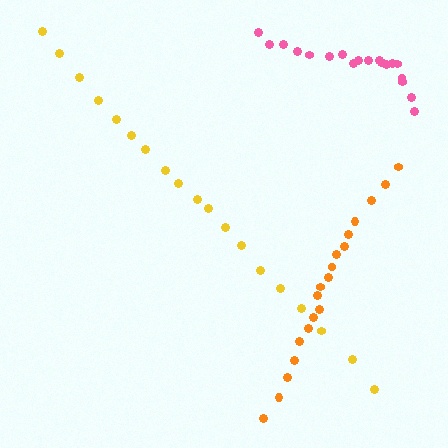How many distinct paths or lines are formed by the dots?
There are 3 distinct paths.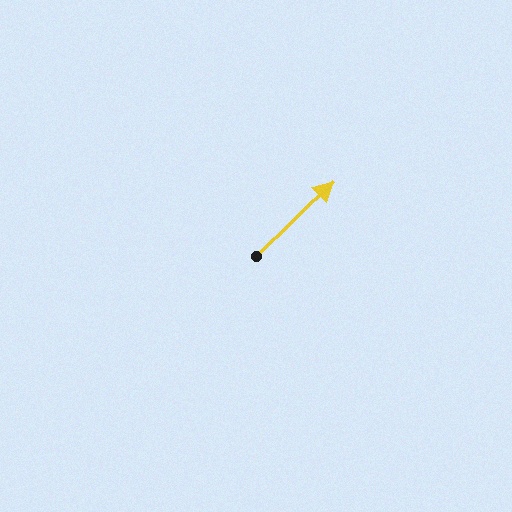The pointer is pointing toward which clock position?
Roughly 2 o'clock.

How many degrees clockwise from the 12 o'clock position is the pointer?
Approximately 46 degrees.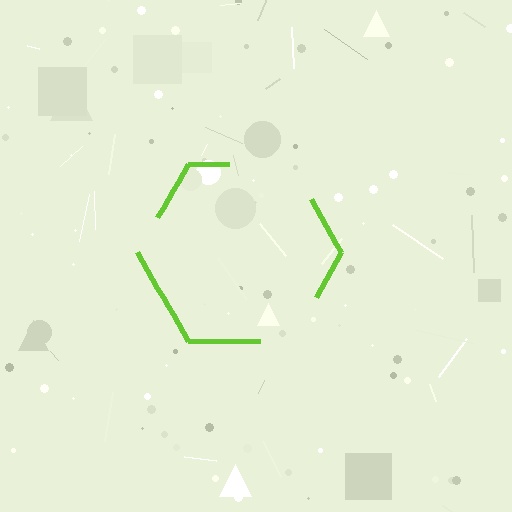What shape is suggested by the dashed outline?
The dashed outline suggests a hexagon.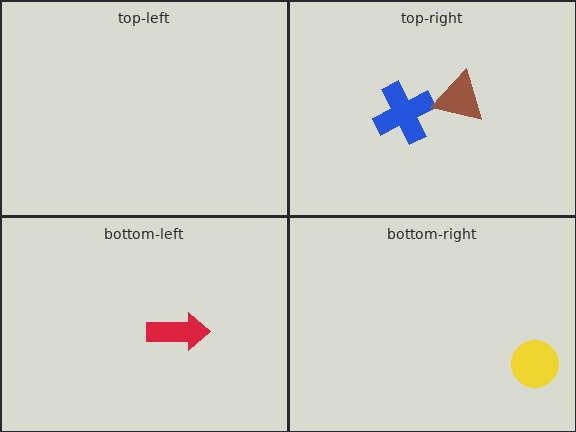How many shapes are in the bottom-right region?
1.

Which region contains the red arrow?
The bottom-left region.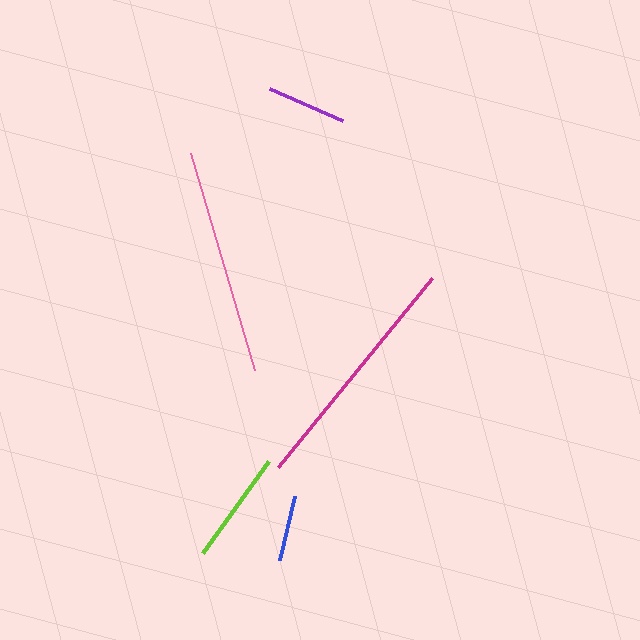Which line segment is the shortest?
The blue line is the shortest at approximately 66 pixels.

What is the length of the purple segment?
The purple segment is approximately 80 pixels long.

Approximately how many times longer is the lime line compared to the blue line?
The lime line is approximately 1.7 times the length of the blue line.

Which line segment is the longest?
The magenta line is the longest at approximately 244 pixels.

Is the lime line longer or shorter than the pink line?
The pink line is longer than the lime line.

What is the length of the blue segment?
The blue segment is approximately 66 pixels long.